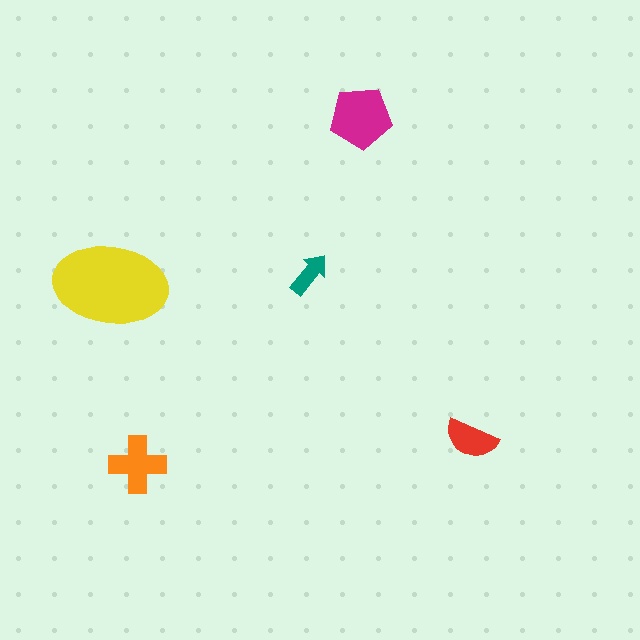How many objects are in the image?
There are 5 objects in the image.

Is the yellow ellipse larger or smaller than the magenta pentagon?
Larger.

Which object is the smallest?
The teal arrow.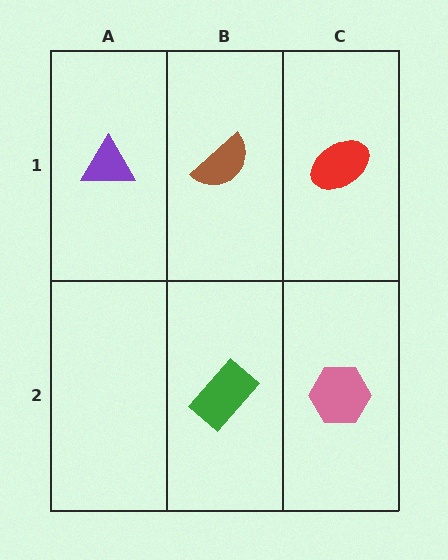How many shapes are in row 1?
3 shapes.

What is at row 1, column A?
A purple triangle.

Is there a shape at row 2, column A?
No, that cell is empty.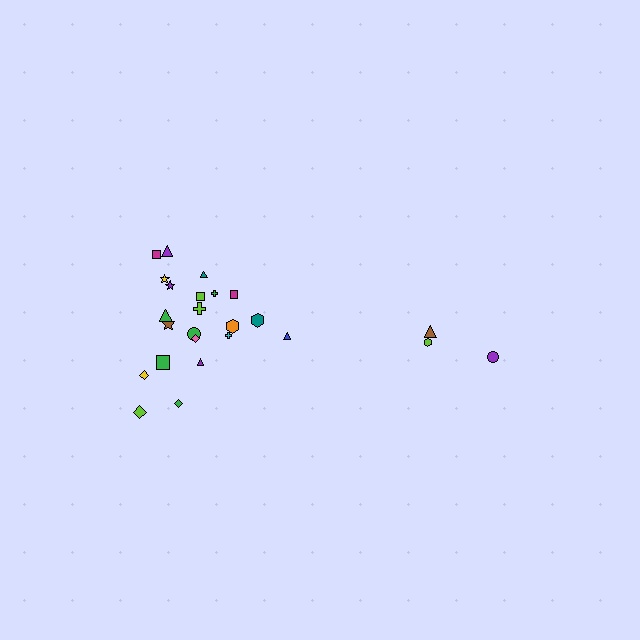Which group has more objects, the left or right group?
The left group.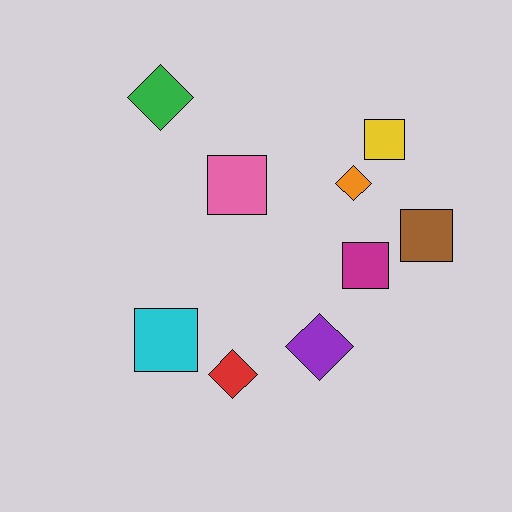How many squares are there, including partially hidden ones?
There are 5 squares.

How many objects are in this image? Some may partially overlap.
There are 9 objects.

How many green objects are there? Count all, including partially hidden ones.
There is 1 green object.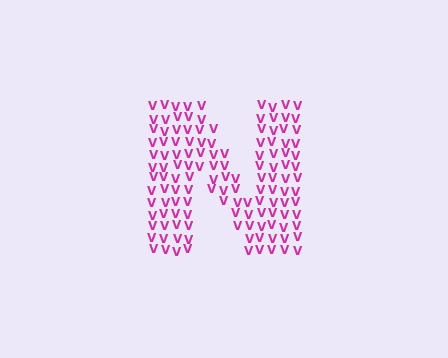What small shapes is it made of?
It is made of small letter V's.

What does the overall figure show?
The overall figure shows the letter N.